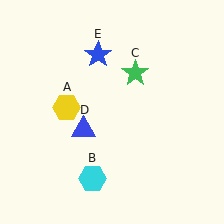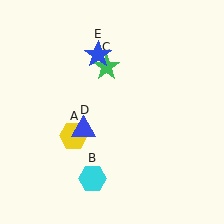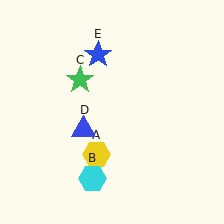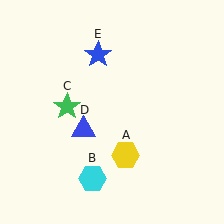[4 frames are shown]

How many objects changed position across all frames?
2 objects changed position: yellow hexagon (object A), green star (object C).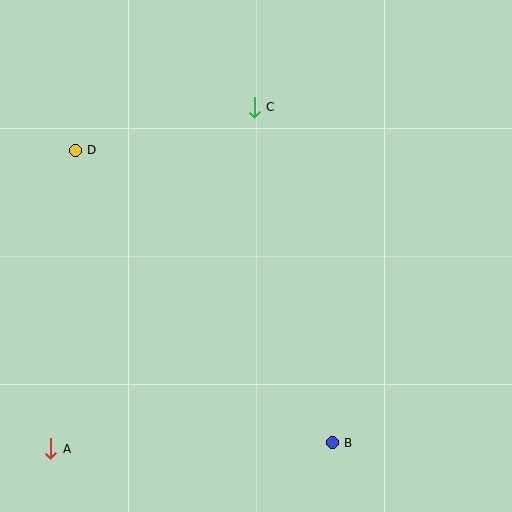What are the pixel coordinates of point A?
Point A is at (51, 449).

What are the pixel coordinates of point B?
Point B is at (332, 443).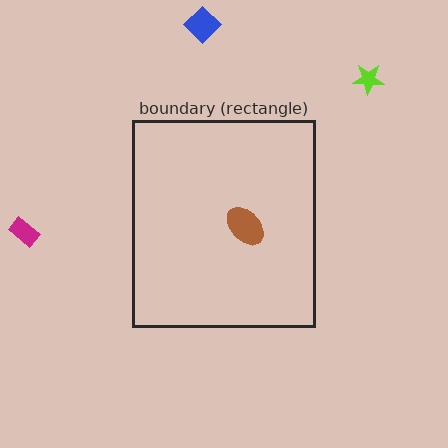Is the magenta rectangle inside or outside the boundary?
Outside.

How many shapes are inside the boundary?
1 inside, 3 outside.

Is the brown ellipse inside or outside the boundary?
Inside.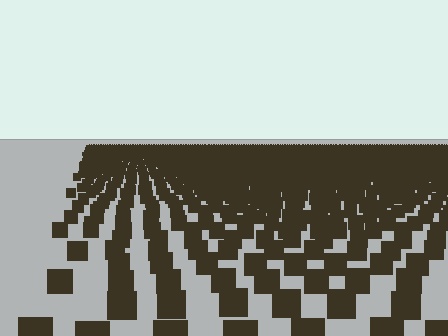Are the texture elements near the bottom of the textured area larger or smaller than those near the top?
Larger. Near the bottom, elements are closer to the viewer and appear at a bigger on-screen size.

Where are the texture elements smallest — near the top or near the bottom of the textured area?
Near the top.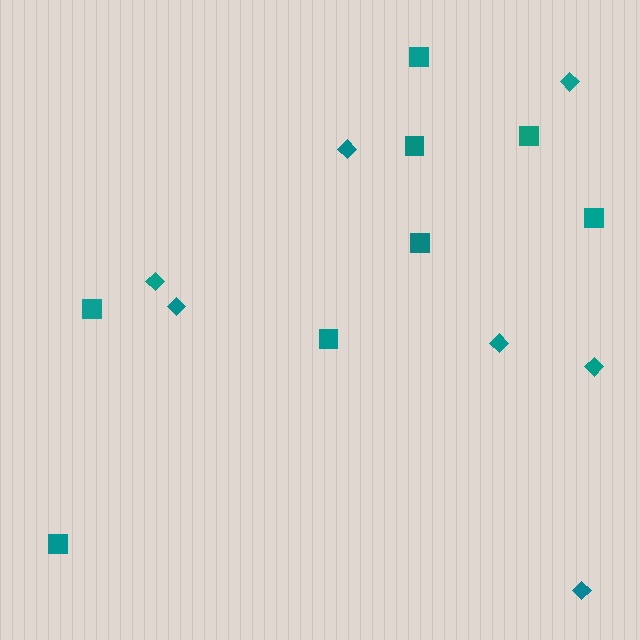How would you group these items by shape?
There are 2 groups: one group of squares (8) and one group of diamonds (7).